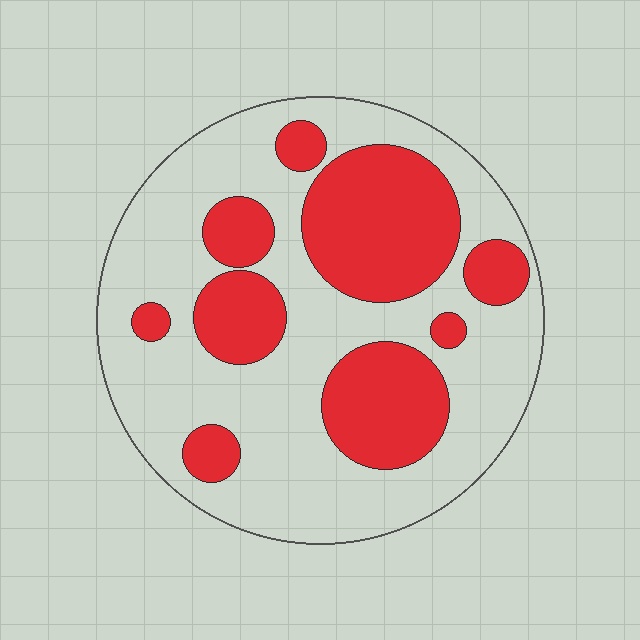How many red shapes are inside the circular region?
9.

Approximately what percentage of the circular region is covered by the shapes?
Approximately 35%.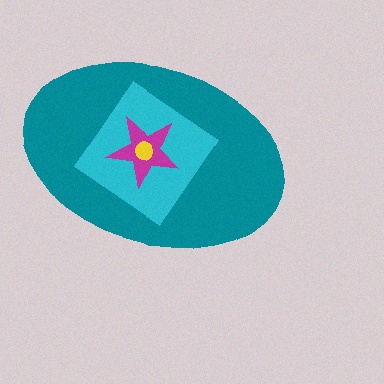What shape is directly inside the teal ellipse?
The cyan diamond.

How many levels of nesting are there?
4.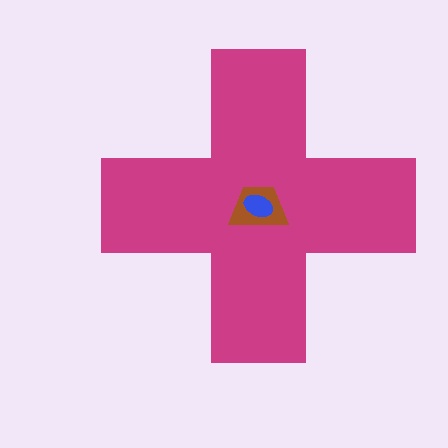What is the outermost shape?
The magenta cross.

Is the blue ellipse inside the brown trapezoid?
Yes.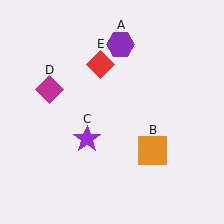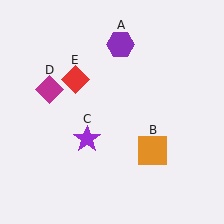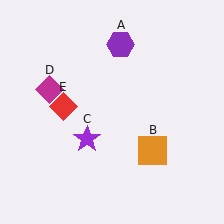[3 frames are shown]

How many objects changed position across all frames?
1 object changed position: red diamond (object E).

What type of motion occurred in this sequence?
The red diamond (object E) rotated counterclockwise around the center of the scene.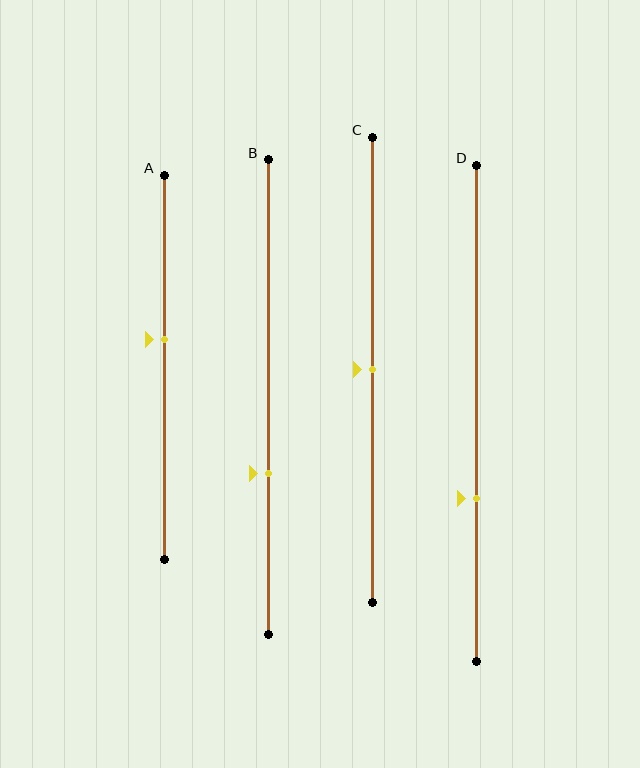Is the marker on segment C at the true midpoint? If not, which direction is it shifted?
Yes, the marker on segment C is at the true midpoint.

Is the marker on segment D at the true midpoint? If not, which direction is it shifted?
No, the marker on segment D is shifted downward by about 17% of the segment length.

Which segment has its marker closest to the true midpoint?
Segment C has its marker closest to the true midpoint.